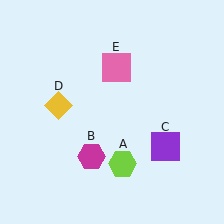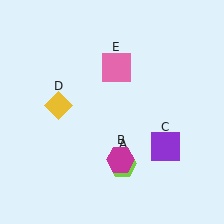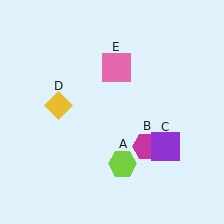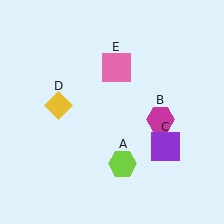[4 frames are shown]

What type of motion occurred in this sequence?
The magenta hexagon (object B) rotated counterclockwise around the center of the scene.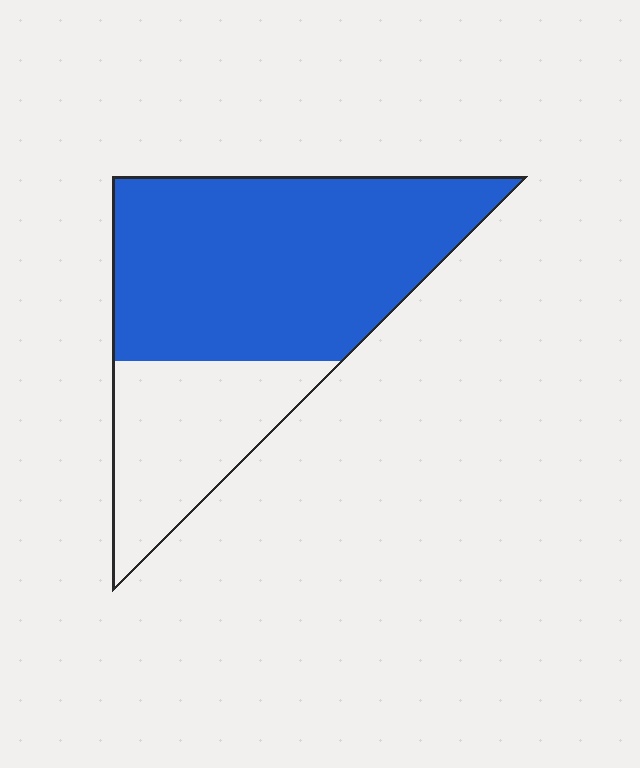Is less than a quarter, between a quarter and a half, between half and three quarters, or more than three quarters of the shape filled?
Between half and three quarters.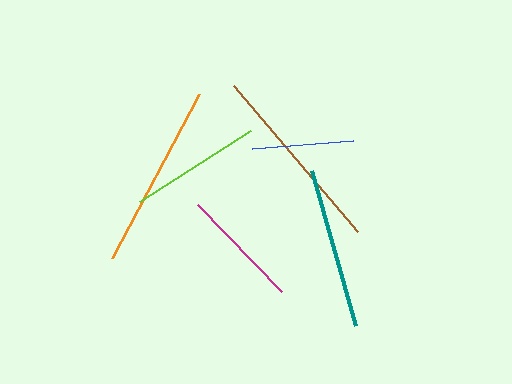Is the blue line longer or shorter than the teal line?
The teal line is longer than the blue line.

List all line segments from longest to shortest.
From longest to shortest: brown, orange, teal, lime, magenta, blue.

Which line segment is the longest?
The brown line is the longest at approximately 192 pixels.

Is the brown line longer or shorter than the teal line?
The brown line is longer than the teal line.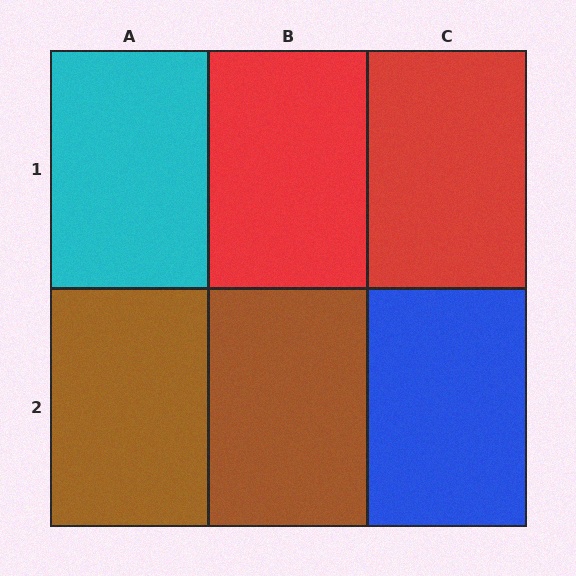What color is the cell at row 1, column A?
Cyan.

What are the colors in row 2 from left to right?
Brown, brown, blue.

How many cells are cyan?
1 cell is cyan.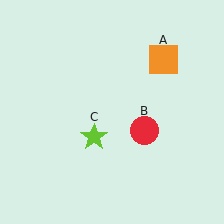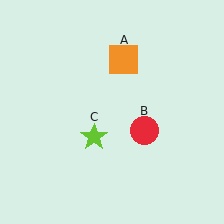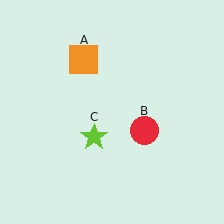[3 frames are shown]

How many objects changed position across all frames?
1 object changed position: orange square (object A).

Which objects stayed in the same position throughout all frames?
Red circle (object B) and lime star (object C) remained stationary.